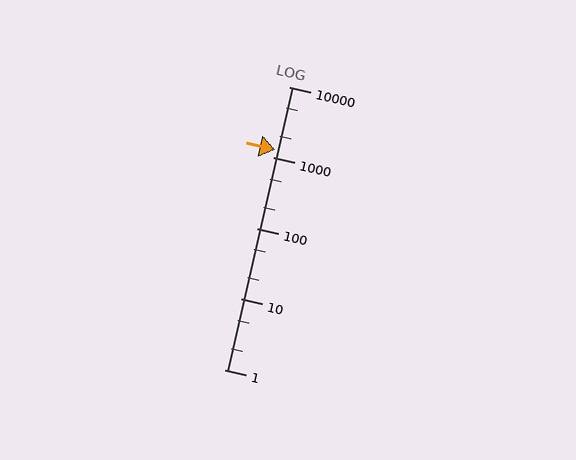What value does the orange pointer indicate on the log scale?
The pointer indicates approximately 1300.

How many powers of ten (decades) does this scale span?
The scale spans 4 decades, from 1 to 10000.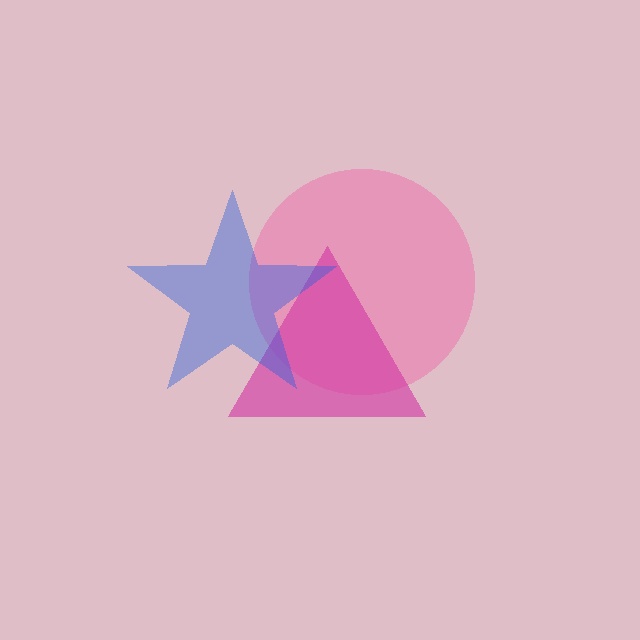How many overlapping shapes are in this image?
There are 3 overlapping shapes in the image.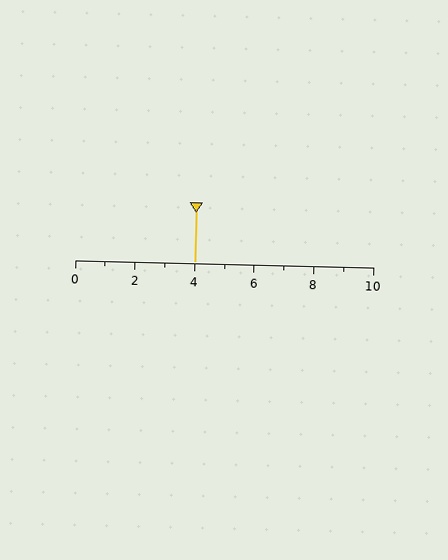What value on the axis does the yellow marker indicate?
The marker indicates approximately 4.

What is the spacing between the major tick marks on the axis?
The major ticks are spaced 2 apart.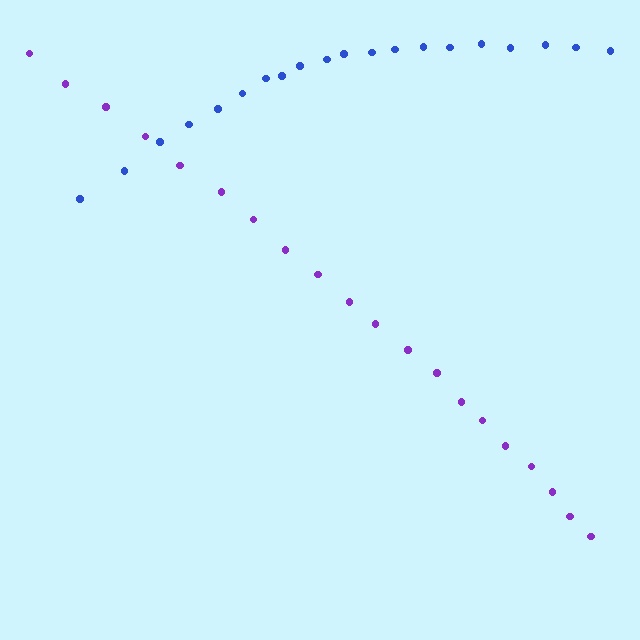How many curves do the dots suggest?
There are 2 distinct paths.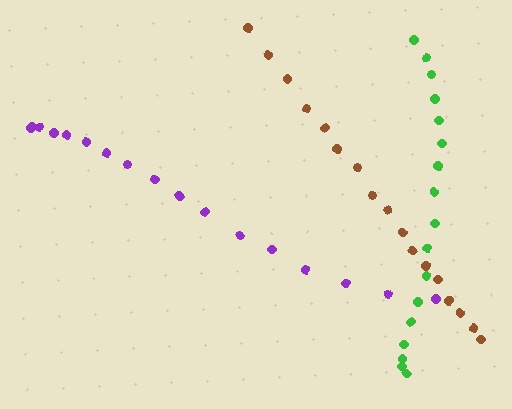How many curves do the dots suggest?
There are 3 distinct paths.